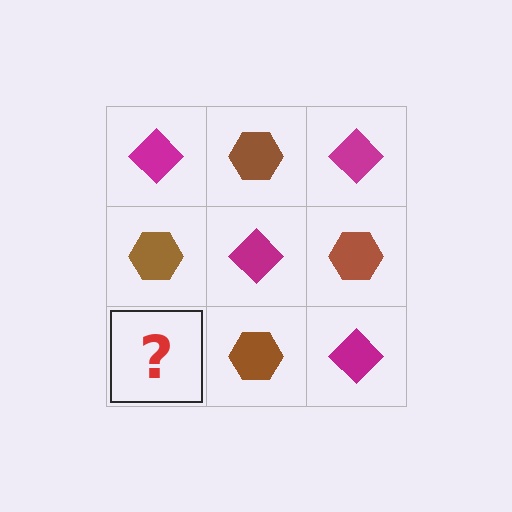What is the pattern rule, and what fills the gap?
The rule is that it alternates magenta diamond and brown hexagon in a checkerboard pattern. The gap should be filled with a magenta diamond.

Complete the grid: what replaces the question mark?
The question mark should be replaced with a magenta diamond.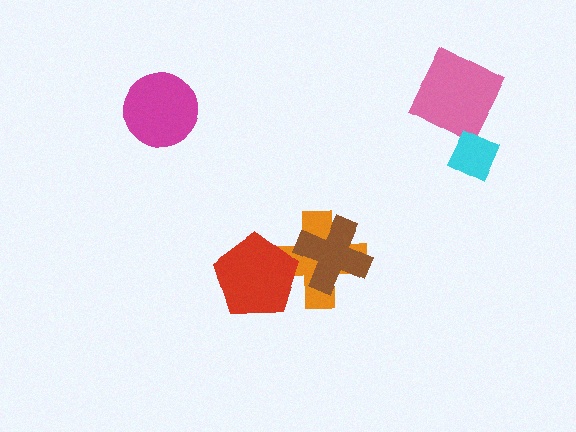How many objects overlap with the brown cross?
1 object overlaps with the brown cross.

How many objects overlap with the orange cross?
2 objects overlap with the orange cross.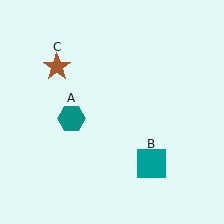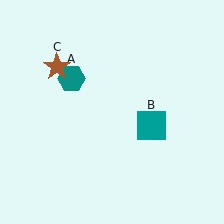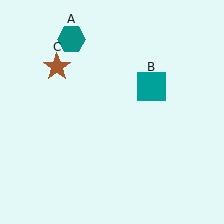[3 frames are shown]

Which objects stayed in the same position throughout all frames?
Brown star (object C) remained stationary.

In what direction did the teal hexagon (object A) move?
The teal hexagon (object A) moved up.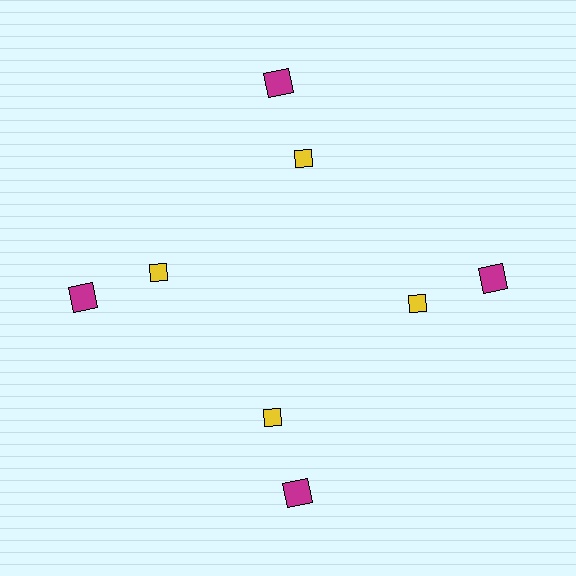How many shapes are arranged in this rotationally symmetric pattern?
There are 8 shapes, arranged in 4 groups of 2.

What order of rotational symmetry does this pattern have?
This pattern has 4-fold rotational symmetry.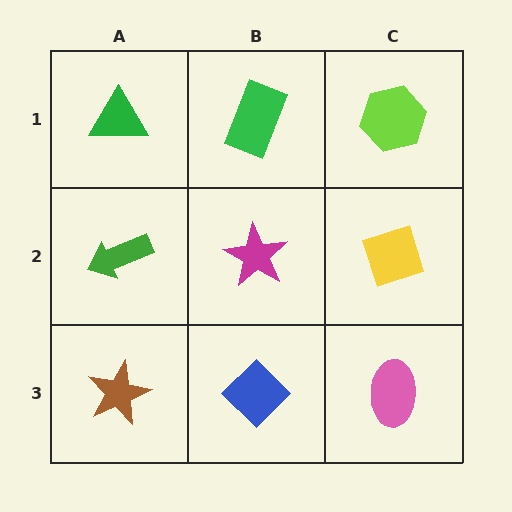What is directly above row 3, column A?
A green arrow.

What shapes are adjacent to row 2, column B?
A green rectangle (row 1, column B), a blue diamond (row 3, column B), a green arrow (row 2, column A), a yellow diamond (row 2, column C).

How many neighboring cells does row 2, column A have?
3.